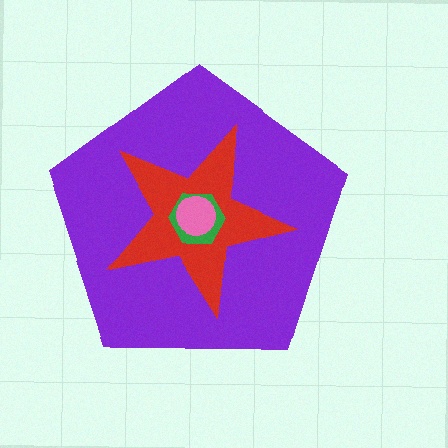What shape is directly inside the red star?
The green hexagon.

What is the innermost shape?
The pink circle.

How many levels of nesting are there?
4.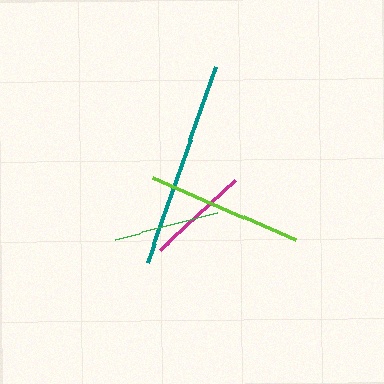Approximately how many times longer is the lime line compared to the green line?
The lime line is approximately 1.5 times the length of the green line.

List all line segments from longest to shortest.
From longest to shortest: teal, lime, green, magenta.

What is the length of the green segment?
The green segment is approximately 106 pixels long.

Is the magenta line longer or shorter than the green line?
The green line is longer than the magenta line.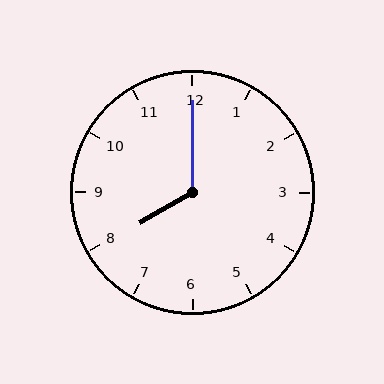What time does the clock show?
8:00.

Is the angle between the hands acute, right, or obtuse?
It is obtuse.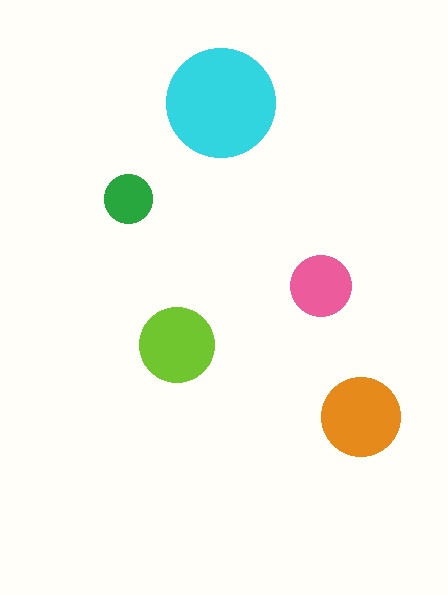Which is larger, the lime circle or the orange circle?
The orange one.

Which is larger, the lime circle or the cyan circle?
The cyan one.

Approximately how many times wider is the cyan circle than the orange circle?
About 1.5 times wider.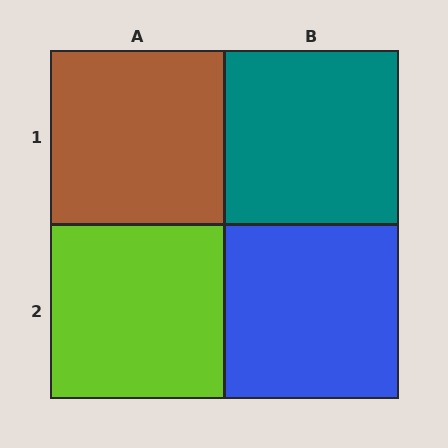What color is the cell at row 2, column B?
Blue.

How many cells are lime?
1 cell is lime.